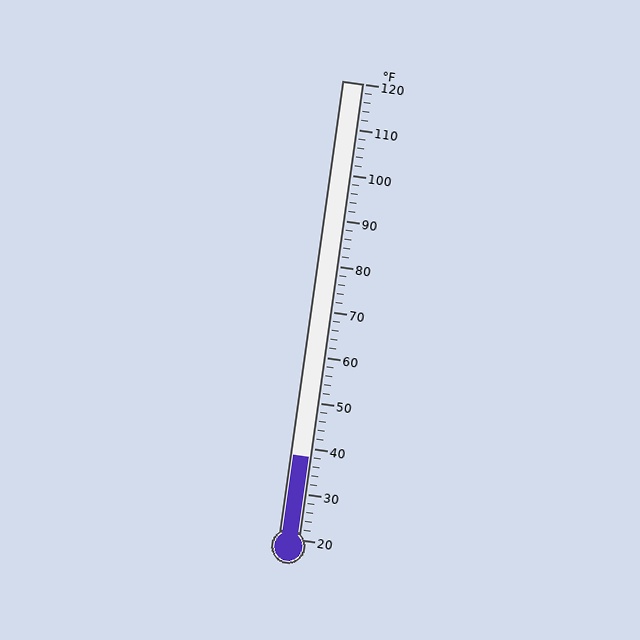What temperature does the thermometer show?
The thermometer shows approximately 38°F.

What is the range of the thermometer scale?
The thermometer scale ranges from 20°F to 120°F.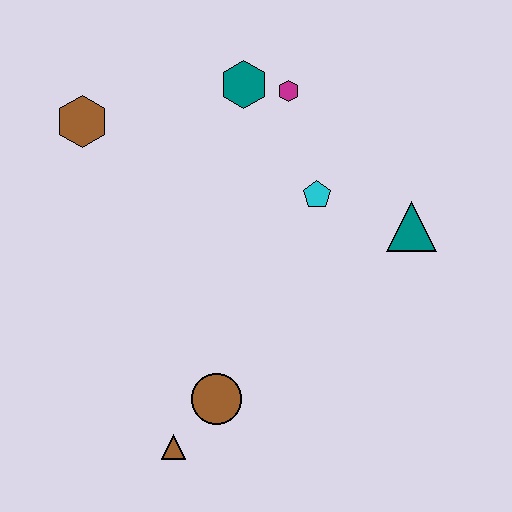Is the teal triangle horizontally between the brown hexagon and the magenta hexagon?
No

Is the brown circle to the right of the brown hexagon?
Yes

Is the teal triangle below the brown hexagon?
Yes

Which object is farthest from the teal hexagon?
The brown triangle is farthest from the teal hexagon.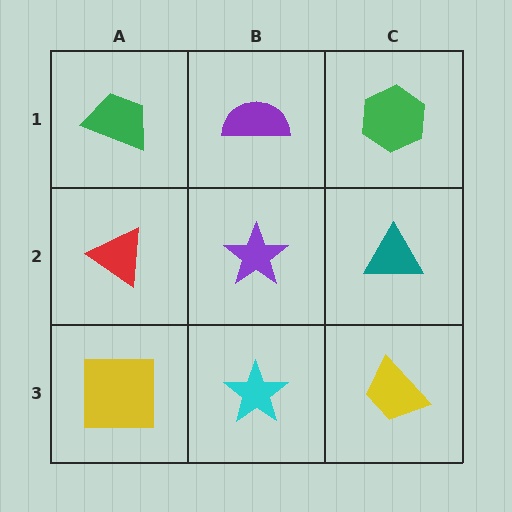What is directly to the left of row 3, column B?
A yellow square.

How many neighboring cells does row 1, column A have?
2.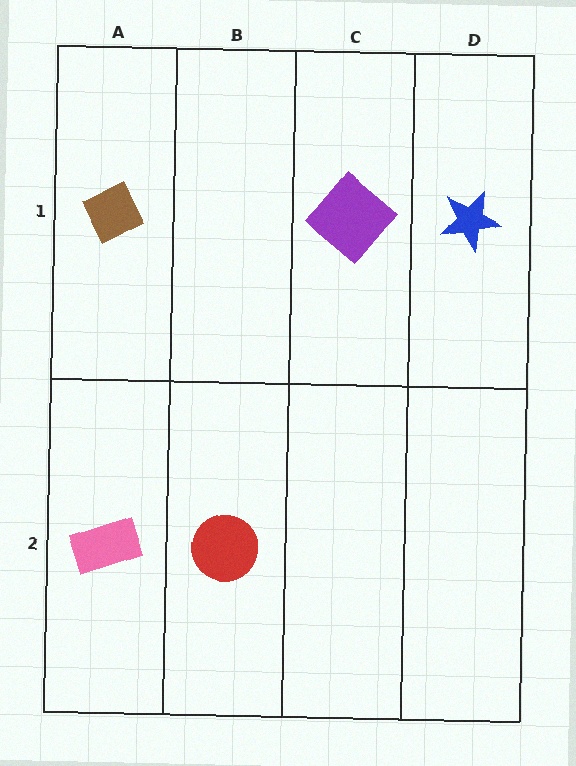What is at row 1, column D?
A blue star.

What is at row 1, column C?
A purple diamond.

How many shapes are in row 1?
3 shapes.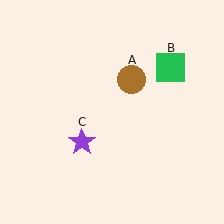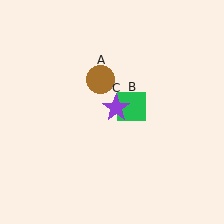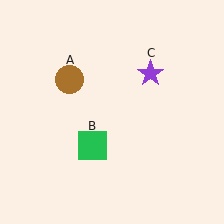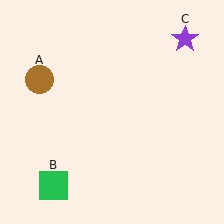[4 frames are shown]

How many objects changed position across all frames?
3 objects changed position: brown circle (object A), green square (object B), purple star (object C).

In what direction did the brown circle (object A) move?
The brown circle (object A) moved left.